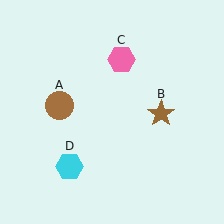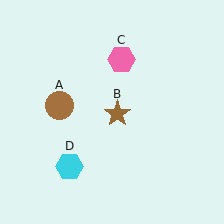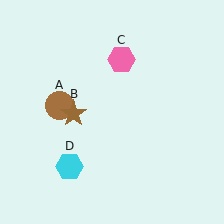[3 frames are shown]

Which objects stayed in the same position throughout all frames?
Brown circle (object A) and pink hexagon (object C) and cyan hexagon (object D) remained stationary.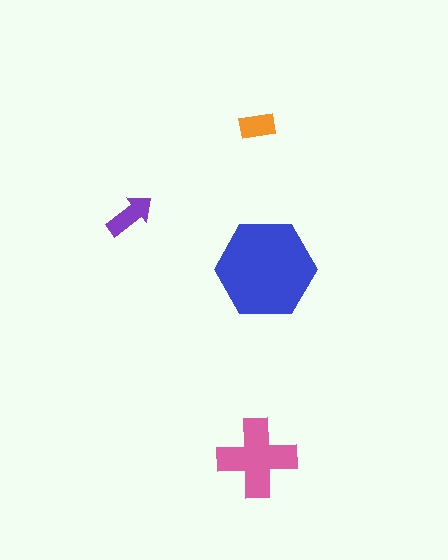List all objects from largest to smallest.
The blue hexagon, the pink cross, the purple arrow, the orange rectangle.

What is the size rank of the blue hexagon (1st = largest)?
1st.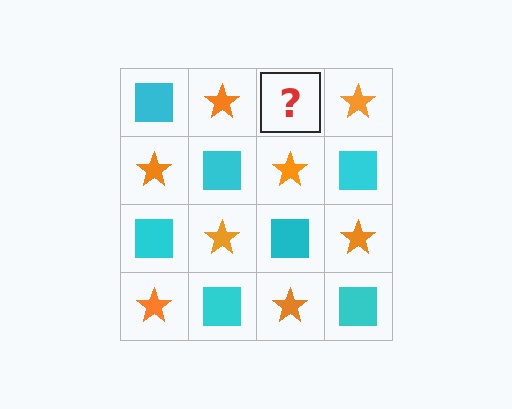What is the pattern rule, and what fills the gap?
The rule is that it alternates cyan square and orange star in a checkerboard pattern. The gap should be filled with a cyan square.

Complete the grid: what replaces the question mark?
The question mark should be replaced with a cyan square.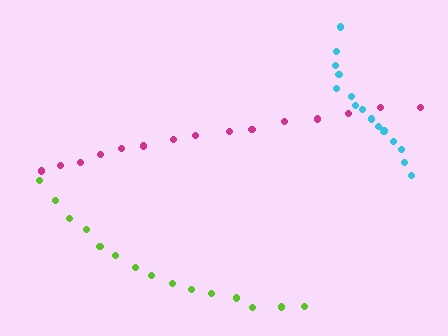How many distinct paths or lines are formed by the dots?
There are 3 distinct paths.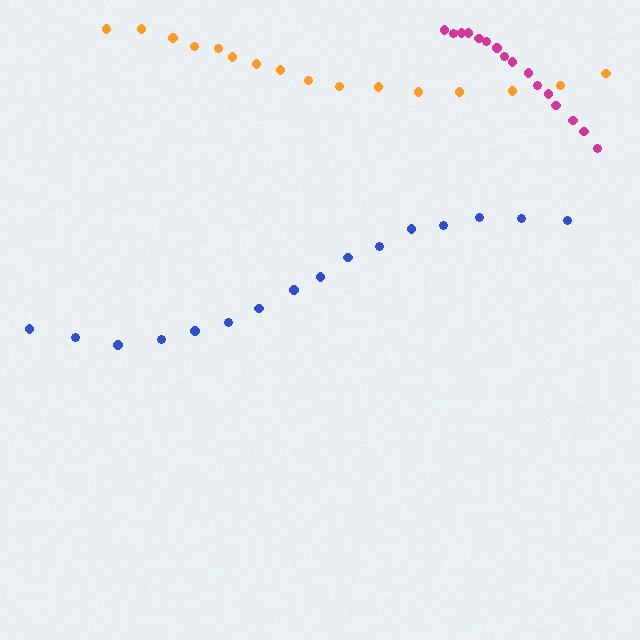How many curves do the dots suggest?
There are 3 distinct paths.